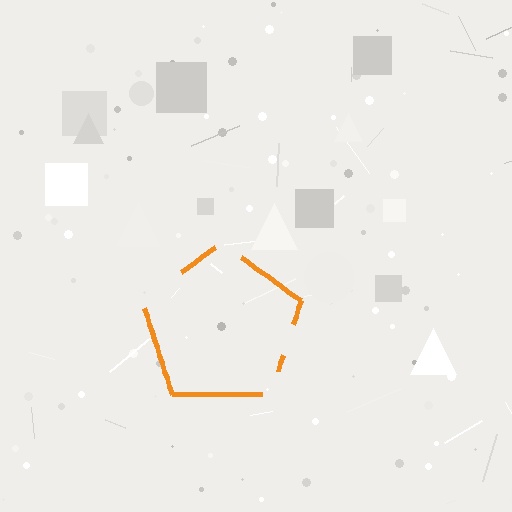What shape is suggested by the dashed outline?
The dashed outline suggests a pentagon.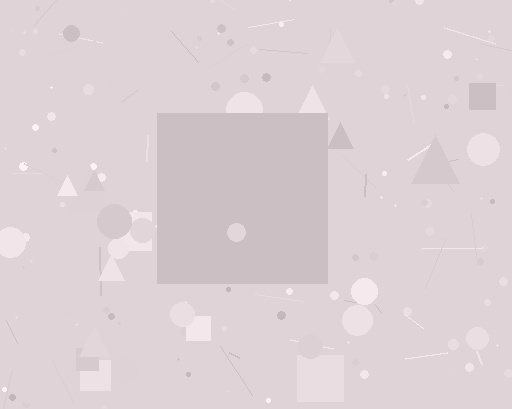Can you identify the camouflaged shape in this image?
The camouflaged shape is a square.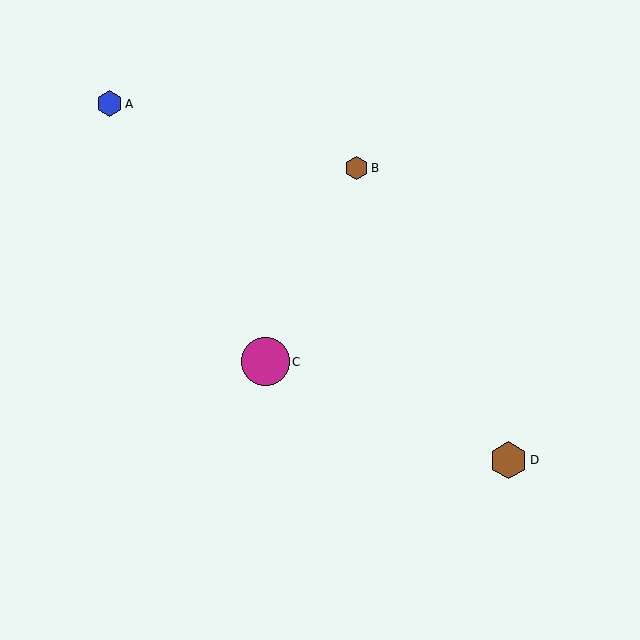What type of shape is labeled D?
Shape D is a brown hexagon.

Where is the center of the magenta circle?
The center of the magenta circle is at (266, 362).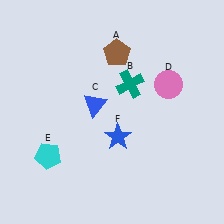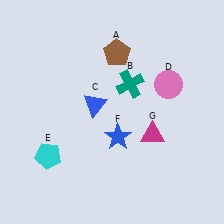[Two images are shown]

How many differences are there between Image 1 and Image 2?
There is 1 difference between the two images.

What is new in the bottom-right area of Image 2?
A magenta triangle (G) was added in the bottom-right area of Image 2.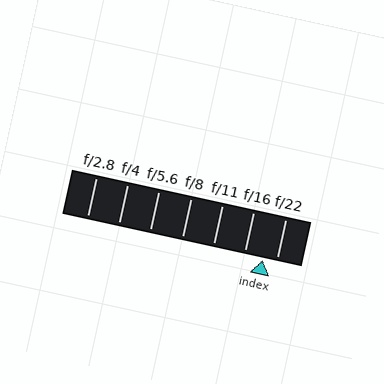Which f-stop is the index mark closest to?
The index mark is closest to f/22.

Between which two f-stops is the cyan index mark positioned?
The index mark is between f/16 and f/22.